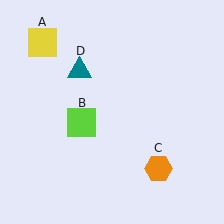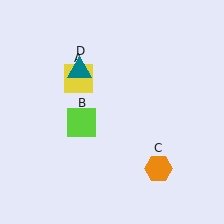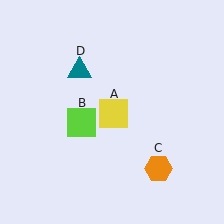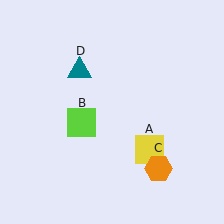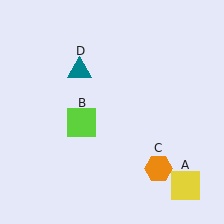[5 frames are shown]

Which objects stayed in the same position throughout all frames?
Lime square (object B) and orange hexagon (object C) and teal triangle (object D) remained stationary.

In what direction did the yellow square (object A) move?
The yellow square (object A) moved down and to the right.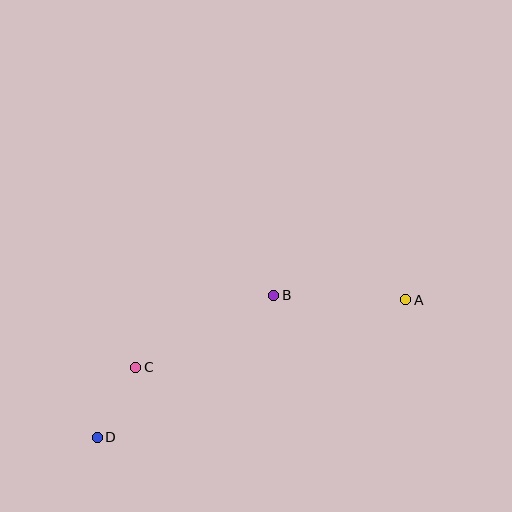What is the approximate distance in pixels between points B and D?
The distance between B and D is approximately 227 pixels.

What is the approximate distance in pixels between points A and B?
The distance between A and B is approximately 132 pixels.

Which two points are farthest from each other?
Points A and D are farthest from each other.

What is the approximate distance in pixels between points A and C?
The distance between A and C is approximately 279 pixels.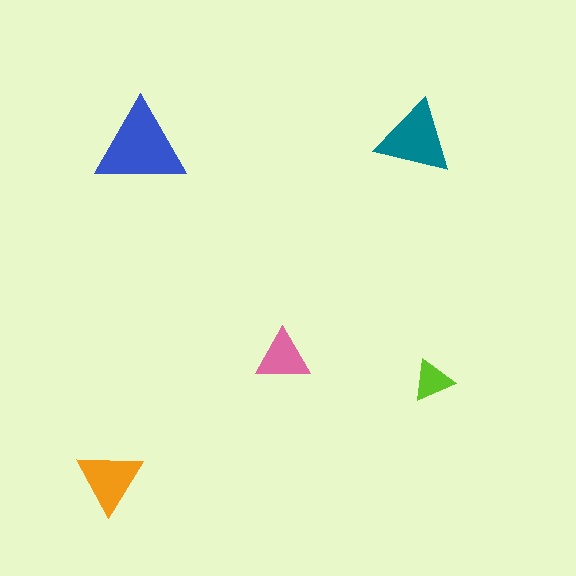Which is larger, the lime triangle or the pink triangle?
The pink one.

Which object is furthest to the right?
The lime triangle is rightmost.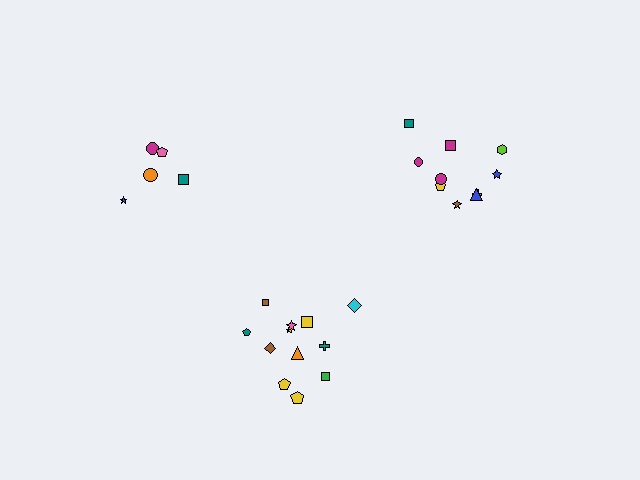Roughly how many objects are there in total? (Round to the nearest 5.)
Roughly 25 objects in total.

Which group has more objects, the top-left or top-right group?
The top-right group.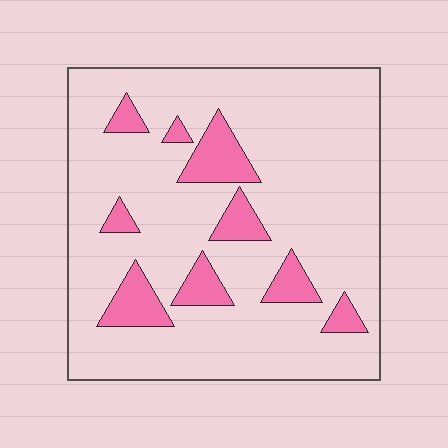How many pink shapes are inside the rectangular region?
9.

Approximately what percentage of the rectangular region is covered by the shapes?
Approximately 15%.